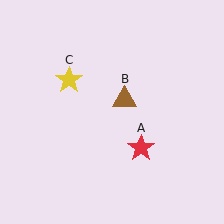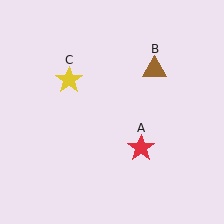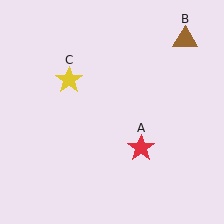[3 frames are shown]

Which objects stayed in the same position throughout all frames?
Red star (object A) and yellow star (object C) remained stationary.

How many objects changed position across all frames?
1 object changed position: brown triangle (object B).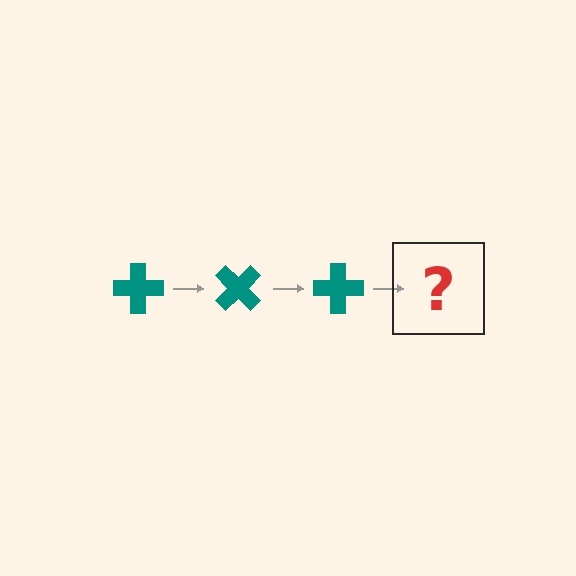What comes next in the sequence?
The next element should be a teal cross rotated 135 degrees.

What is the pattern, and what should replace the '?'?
The pattern is that the cross rotates 45 degrees each step. The '?' should be a teal cross rotated 135 degrees.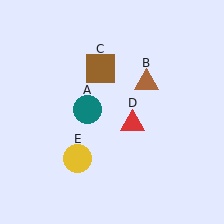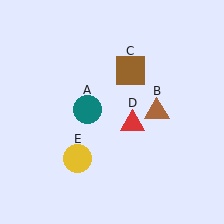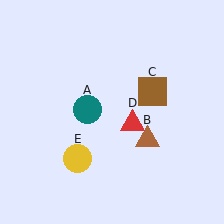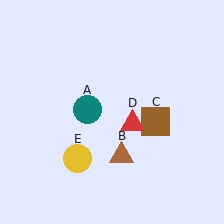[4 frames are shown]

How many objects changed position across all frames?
2 objects changed position: brown triangle (object B), brown square (object C).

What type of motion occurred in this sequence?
The brown triangle (object B), brown square (object C) rotated clockwise around the center of the scene.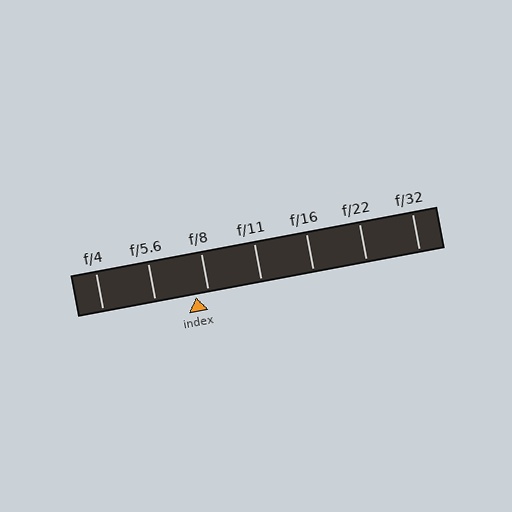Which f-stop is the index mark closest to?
The index mark is closest to f/8.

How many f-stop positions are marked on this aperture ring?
There are 7 f-stop positions marked.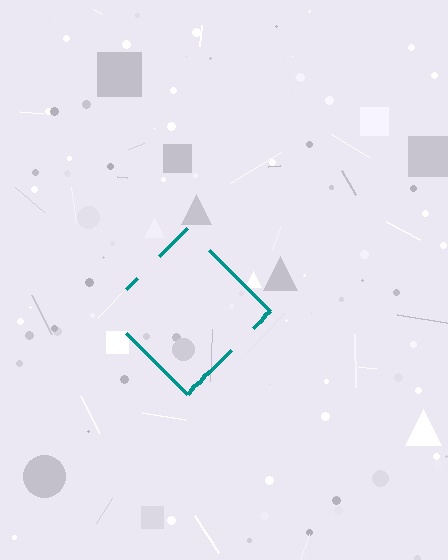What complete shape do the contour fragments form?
The contour fragments form a diamond.